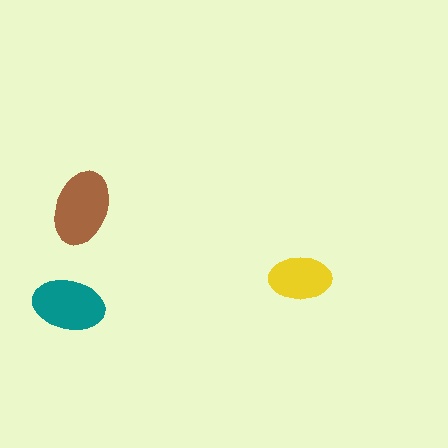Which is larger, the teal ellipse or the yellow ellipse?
The teal one.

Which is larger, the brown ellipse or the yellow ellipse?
The brown one.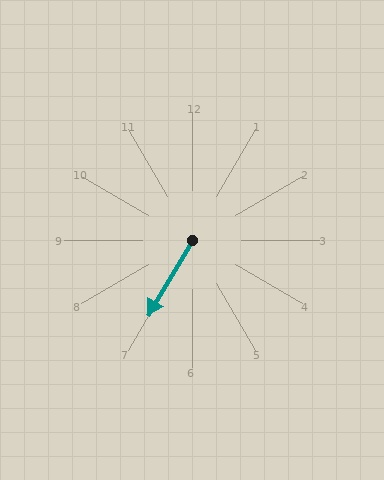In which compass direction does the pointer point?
Southwest.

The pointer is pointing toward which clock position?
Roughly 7 o'clock.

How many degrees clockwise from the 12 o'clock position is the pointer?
Approximately 211 degrees.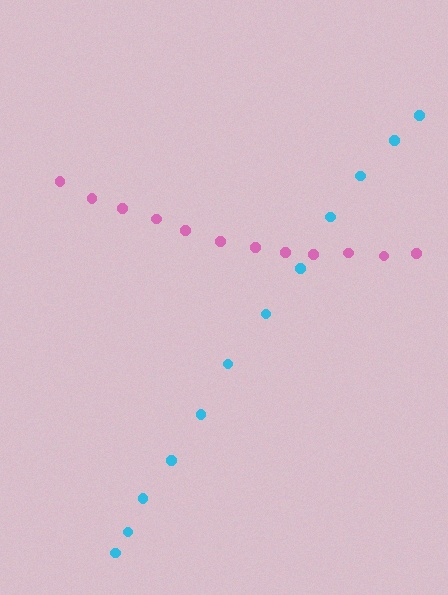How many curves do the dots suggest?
There are 2 distinct paths.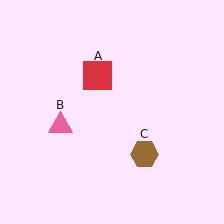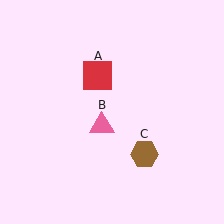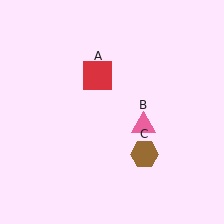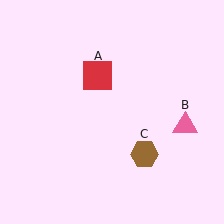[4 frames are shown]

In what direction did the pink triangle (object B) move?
The pink triangle (object B) moved right.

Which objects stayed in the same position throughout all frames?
Red square (object A) and brown hexagon (object C) remained stationary.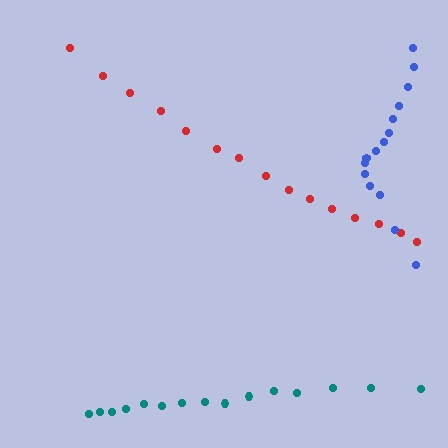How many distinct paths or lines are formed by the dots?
There are 3 distinct paths.